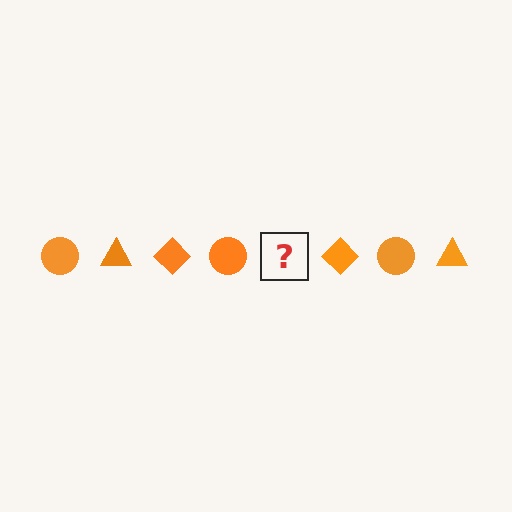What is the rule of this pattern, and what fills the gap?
The rule is that the pattern cycles through circle, triangle, diamond shapes in orange. The gap should be filled with an orange triangle.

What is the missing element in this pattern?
The missing element is an orange triangle.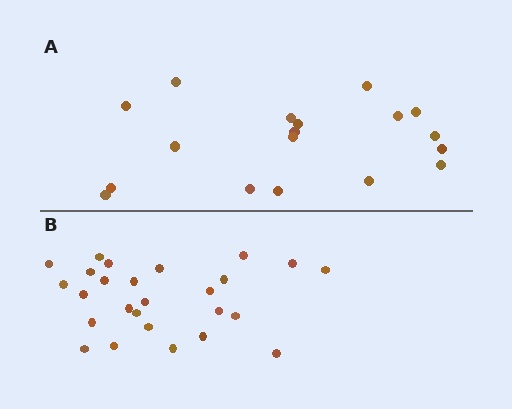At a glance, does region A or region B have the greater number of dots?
Region B (the bottom region) has more dots.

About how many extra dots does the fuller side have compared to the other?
Region B has roughly 8 or so more dots than region A.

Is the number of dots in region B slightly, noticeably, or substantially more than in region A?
Region B has noticeably more, but not dramatically so. The ratio is roughly 1.4 to 1.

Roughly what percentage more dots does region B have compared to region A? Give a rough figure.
About 45% more.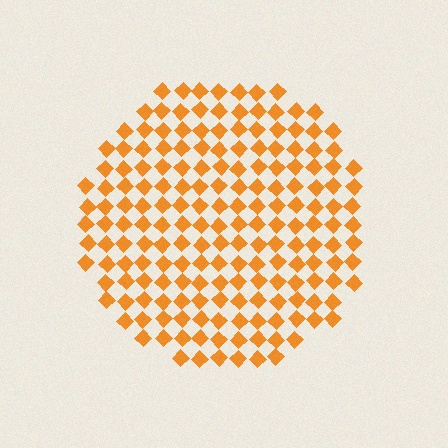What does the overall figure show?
The overall figure shows a circle.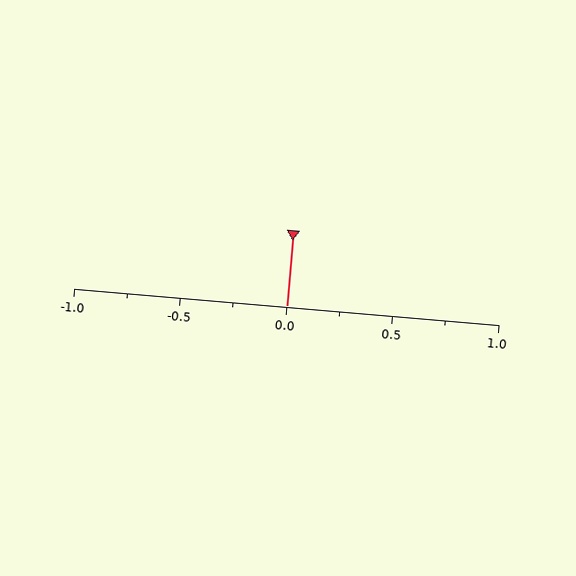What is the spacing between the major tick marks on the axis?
The major ticks are spaced 0.5 apart.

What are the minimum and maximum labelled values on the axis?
The axis runs from -1.0 to 1.0.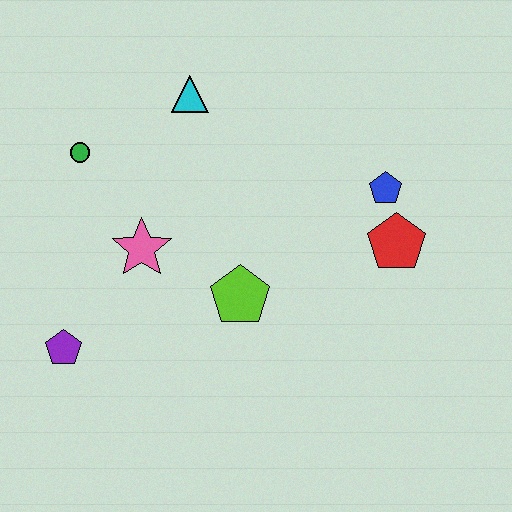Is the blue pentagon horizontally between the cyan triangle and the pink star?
No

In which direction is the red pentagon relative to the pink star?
The red pentagon is to the right of the pink star.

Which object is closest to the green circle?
The pink star is closest to the green circle.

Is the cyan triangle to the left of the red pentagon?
Yes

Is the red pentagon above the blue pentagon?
No